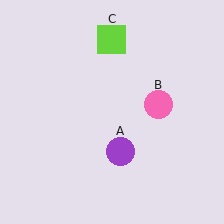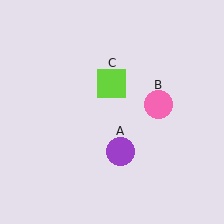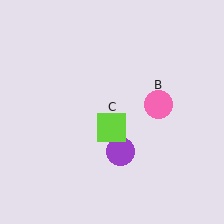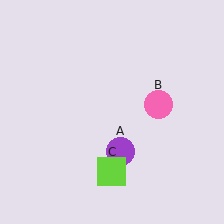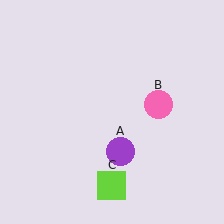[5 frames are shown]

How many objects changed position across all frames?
1 object changed position: lime square (object C).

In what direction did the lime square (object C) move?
The lime square (object C) moved down.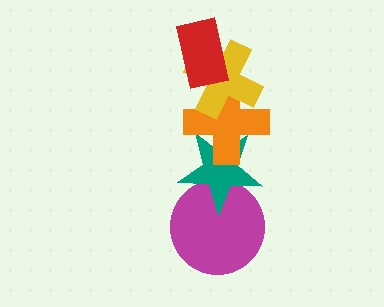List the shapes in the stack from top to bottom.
From top to bottom: the red rectangle, the yellow cross, the orange cross, the teal star, the magenta circle.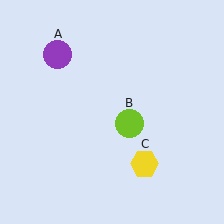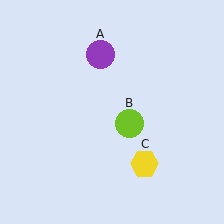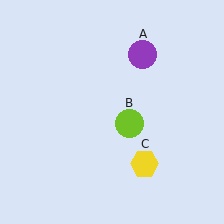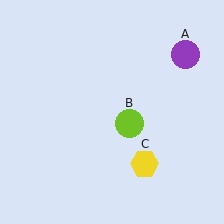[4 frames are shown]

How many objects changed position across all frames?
1 object changed position: purple circle (object A).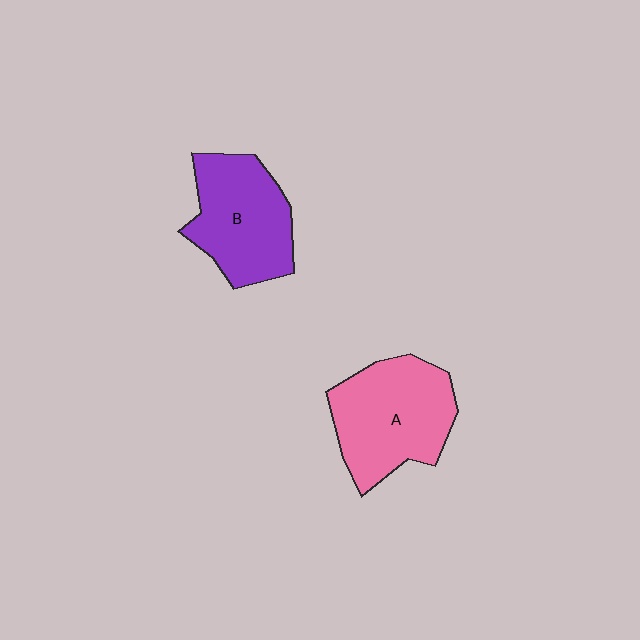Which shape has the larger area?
Shape A (pink).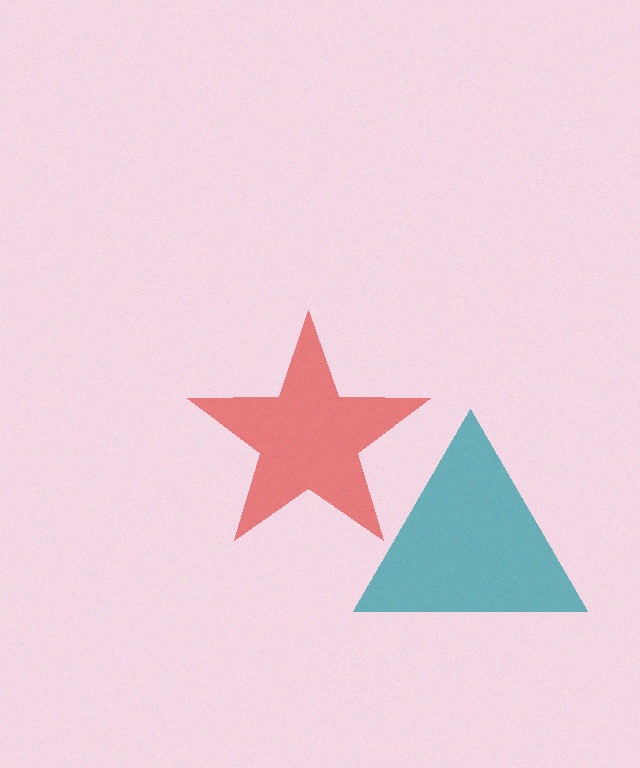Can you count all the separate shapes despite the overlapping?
Yes, there are 2 separate shapes.